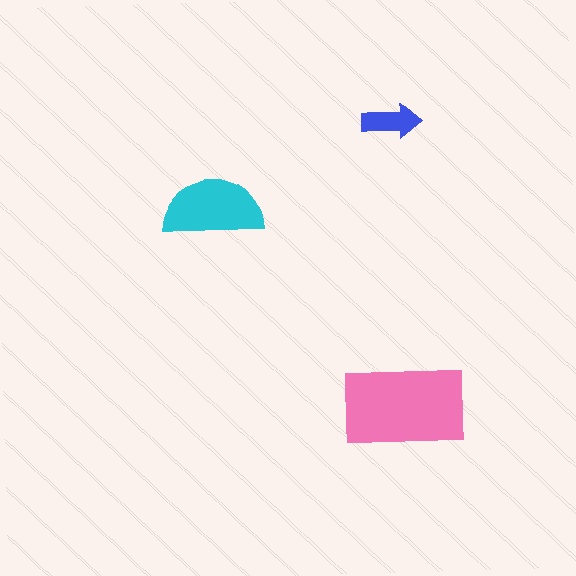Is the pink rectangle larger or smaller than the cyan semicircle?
Larger.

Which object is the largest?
The pink rectangle.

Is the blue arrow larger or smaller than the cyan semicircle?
Smaller.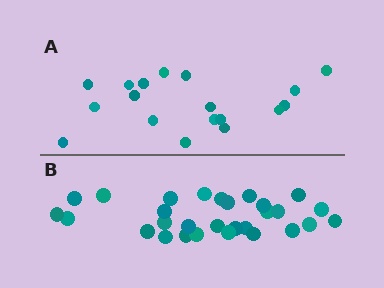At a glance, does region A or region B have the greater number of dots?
Region B (the bottom region) has more dots.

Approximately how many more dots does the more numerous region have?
Region B has roughly 12 or so more dots than region A.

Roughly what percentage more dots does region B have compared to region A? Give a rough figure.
About 60% more.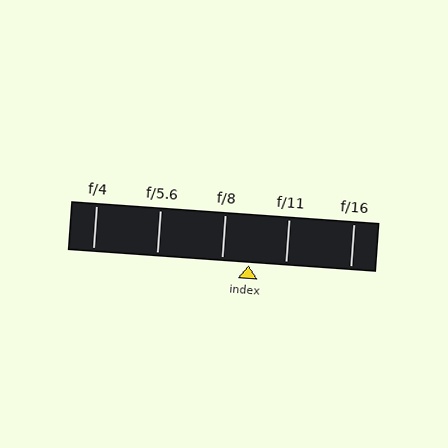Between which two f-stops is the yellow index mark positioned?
The index mark is between f/8 and f/11.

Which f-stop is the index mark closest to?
The index mark is closest to f/8.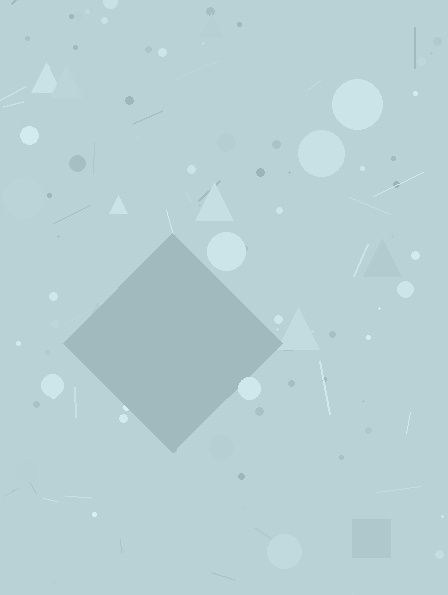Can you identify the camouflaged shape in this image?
The camouflaged shape is a diamond.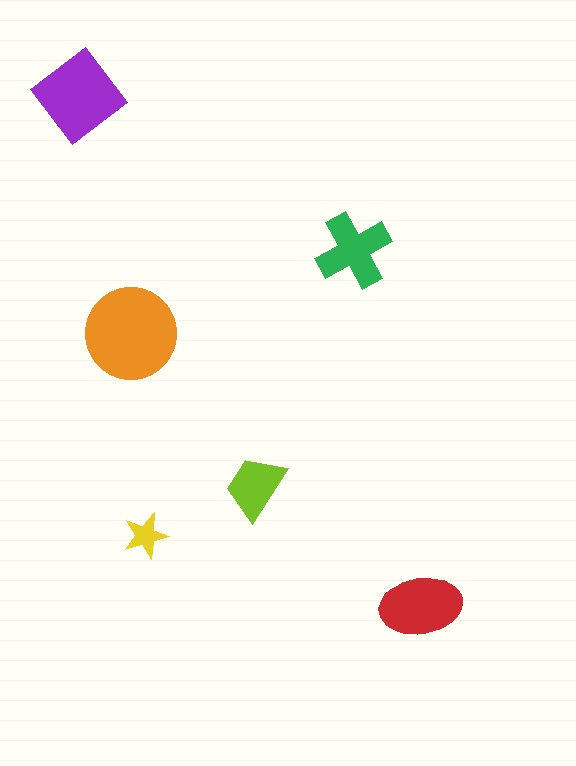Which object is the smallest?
The yellow star.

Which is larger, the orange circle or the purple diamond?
The orange circle.